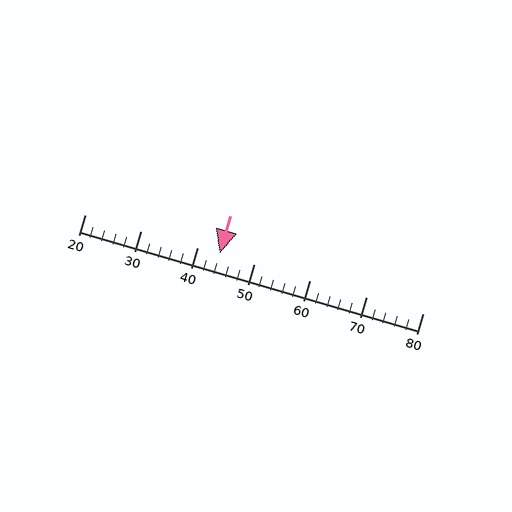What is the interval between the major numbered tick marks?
The major tick marks are spaced 10 units apart.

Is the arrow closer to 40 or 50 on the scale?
The arrow is closer to 40.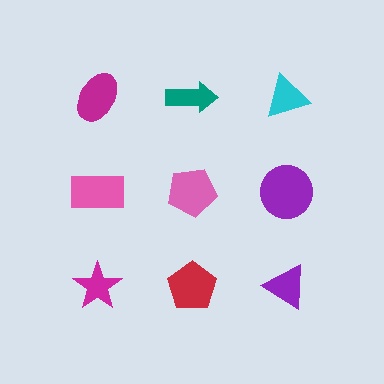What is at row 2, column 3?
A purple circle.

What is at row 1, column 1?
A magenta ellipse.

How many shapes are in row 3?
3 shapes.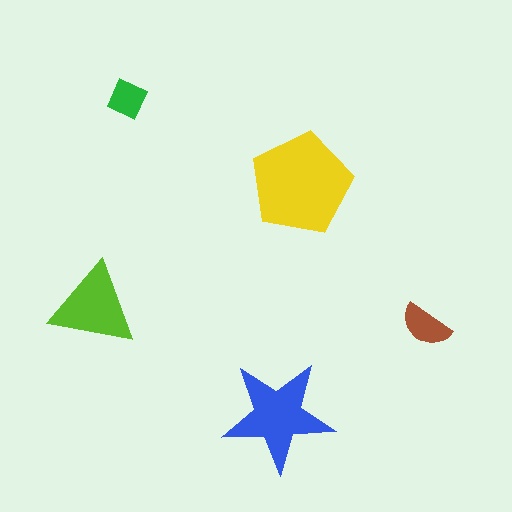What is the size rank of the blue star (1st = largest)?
2nd.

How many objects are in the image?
There are 5 objects in the image.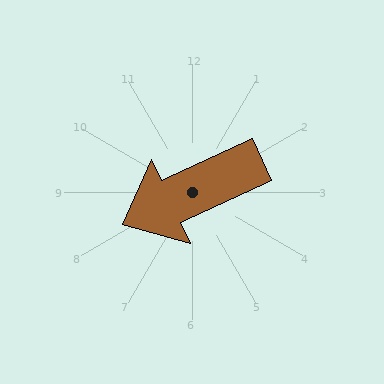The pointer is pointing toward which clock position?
Roughly 8 o'clock.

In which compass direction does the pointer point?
Southwest.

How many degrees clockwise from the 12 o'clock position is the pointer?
Approximately 245 degrees.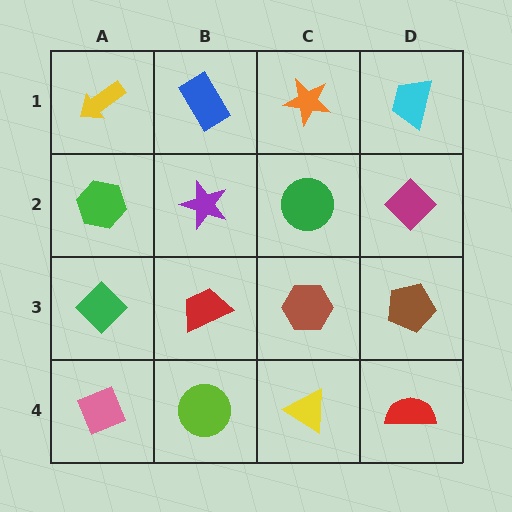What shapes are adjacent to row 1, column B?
A purple star (row 2, column B), a yellow arrow (row 1, column A), an orange star (row 1, column C).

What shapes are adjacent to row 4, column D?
A brown pentagon (row 3, column D), a yellow triangle (row 4, column C).